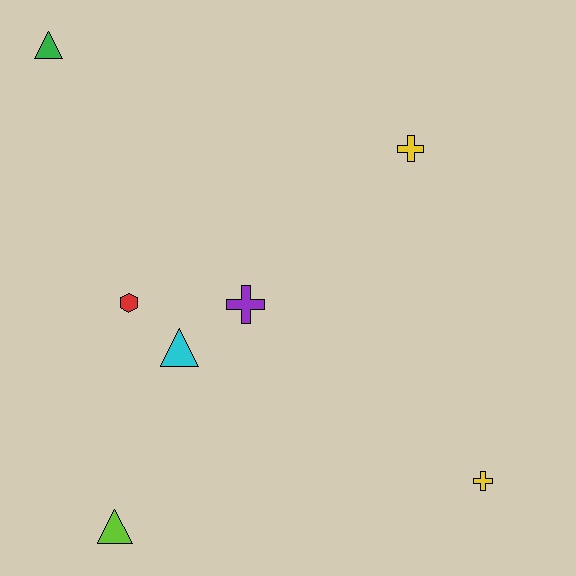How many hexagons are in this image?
There is 1 hexagon.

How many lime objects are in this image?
There is 1 lime object.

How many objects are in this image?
There are 7 objects.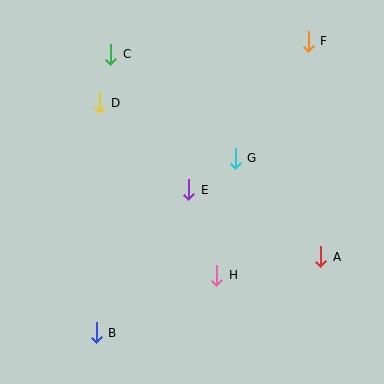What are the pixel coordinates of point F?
Point F is at (308, 41).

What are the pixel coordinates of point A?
Point A is at (321, 257).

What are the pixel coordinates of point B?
Point B is at (96, 333).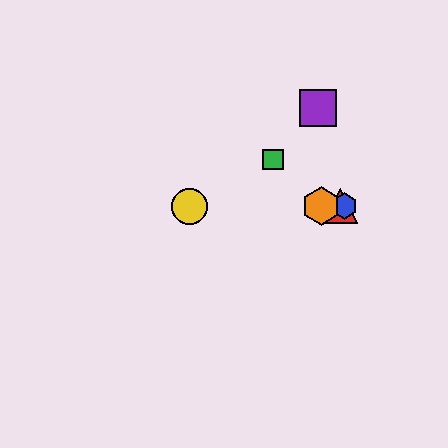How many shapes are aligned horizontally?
4 shapes (the red triangle, the blue hexagon, the yellow circle, the orange hexagon) are aligned horizontally.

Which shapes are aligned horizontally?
The red triangle, the blue hexagon, the yellow circle, the orange hexagon are aligned horizontally.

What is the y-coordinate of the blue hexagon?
The blue hexagon is at y≈206.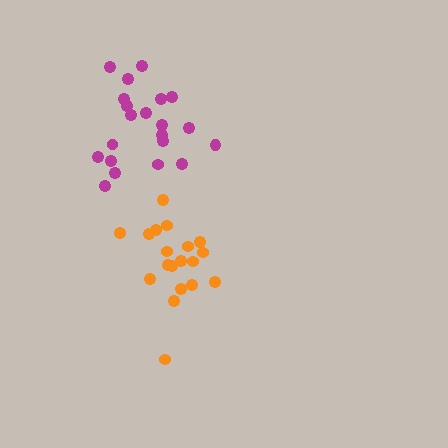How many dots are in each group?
Group 1: 19 dots, Group 2: 21 dots (40 total).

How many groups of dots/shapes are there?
There are 2 groups.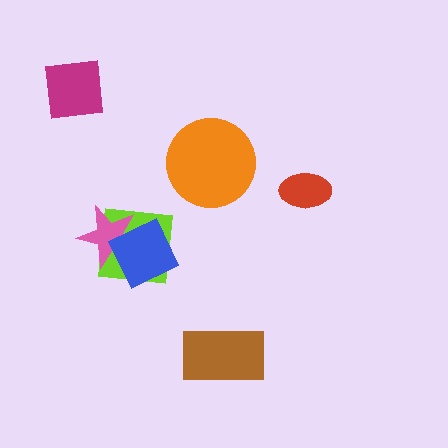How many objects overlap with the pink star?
2 objects overlap with the pink star.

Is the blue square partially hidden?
No, no other shape covers it.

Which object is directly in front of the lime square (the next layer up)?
The pink star is directly in front of the lime square.